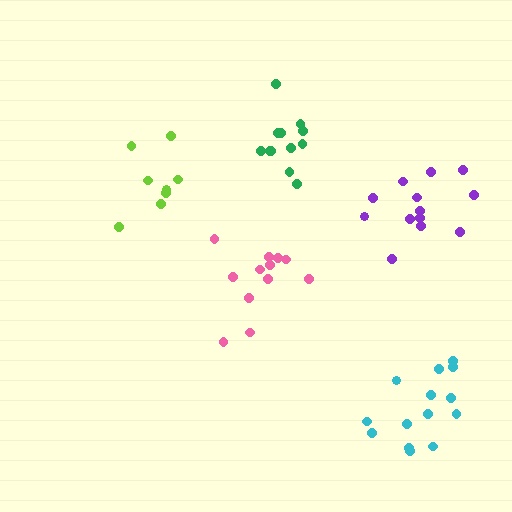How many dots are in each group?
Group 1: 12 dots, Group 2: 14 dots, Group 3: 12 dots, Group 4: 8 dots, Group 5: 13 dots (59 total).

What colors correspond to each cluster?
The clusters are colored: green, cyan, pink, lime, purple.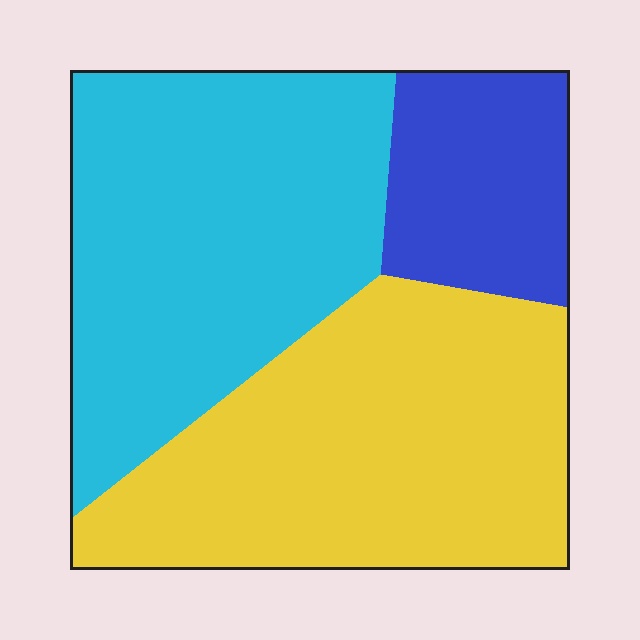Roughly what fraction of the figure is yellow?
Yellow covers 43% of the figure.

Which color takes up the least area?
Blue, at roughly 15%.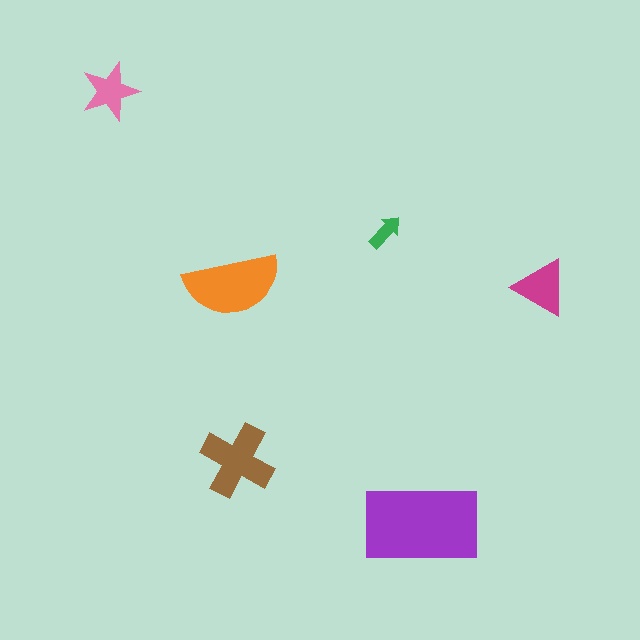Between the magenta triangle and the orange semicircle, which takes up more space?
The orange semicircle.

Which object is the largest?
The purple rectangle.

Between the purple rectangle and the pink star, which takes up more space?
The purple rectangle.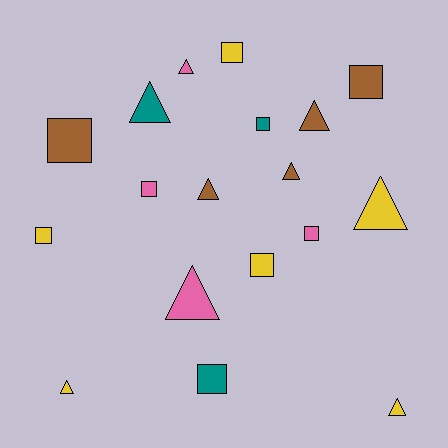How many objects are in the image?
There are 18 objects.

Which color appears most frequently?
Yellow, with 6 objects.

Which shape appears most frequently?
Square, with 9 objects.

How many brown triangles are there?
There are 3 brown triangles.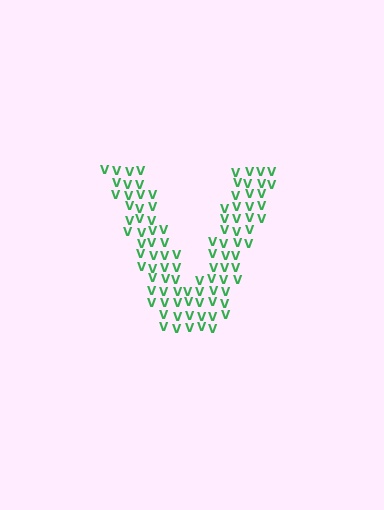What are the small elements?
The small elements are letter V's.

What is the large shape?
The large shape is the letter V.